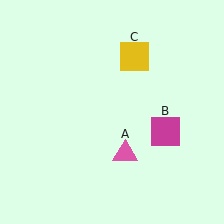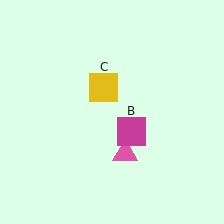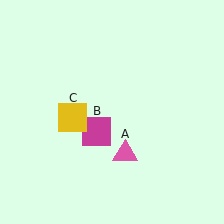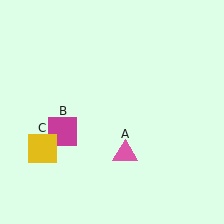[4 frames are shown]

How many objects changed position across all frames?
2 objects changed position: magenta square (object B), yellow square (object C).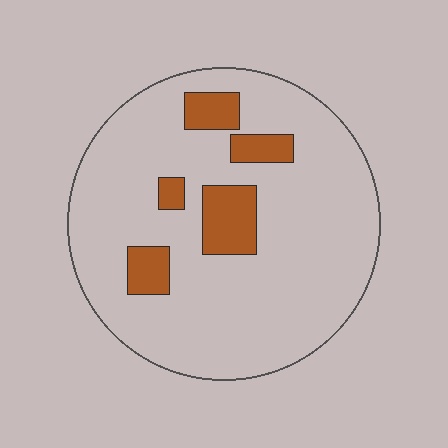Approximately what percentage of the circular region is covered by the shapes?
Approximately 15%.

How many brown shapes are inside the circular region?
5.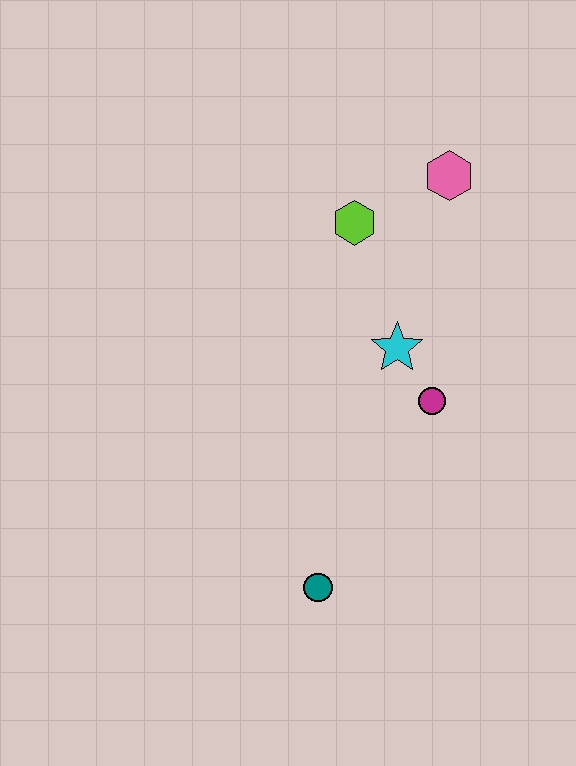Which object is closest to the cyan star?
The magenta circle is closest to the cyan star.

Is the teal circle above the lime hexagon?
No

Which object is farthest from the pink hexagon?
The teal circle is farthest from the pink hexagon.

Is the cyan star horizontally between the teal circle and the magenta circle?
Yes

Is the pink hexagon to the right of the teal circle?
Yes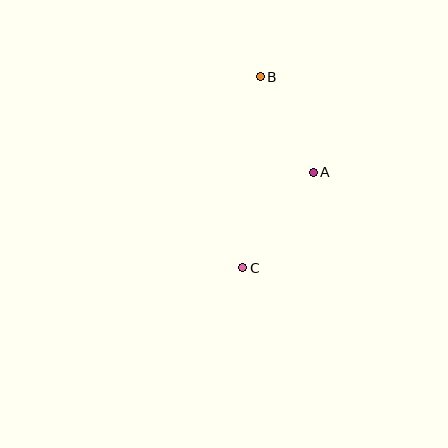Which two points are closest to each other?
Points A and B are closest to each other.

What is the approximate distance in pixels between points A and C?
The distance between A and C is approximately 119 pixels.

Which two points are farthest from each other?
Points B and C are farthest from each other.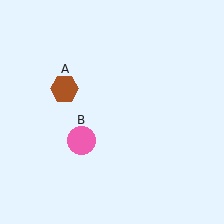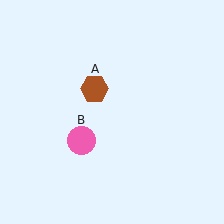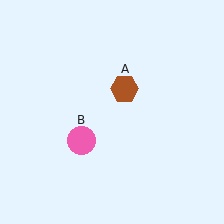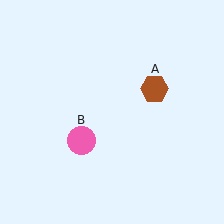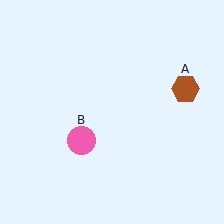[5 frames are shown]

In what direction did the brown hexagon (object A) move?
The brown hexagon (object A) moved right.